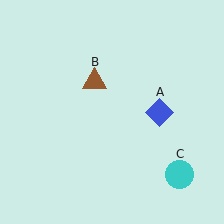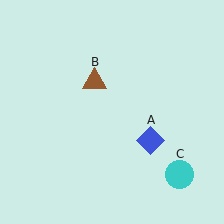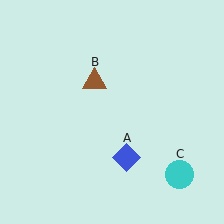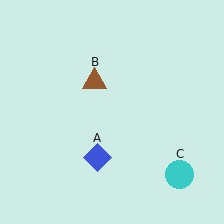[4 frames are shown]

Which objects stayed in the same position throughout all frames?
Brown triangle (object B) and cyan circle (object C) remained stationary.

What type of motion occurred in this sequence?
The blue diamond (object A) rotated clockwise around the center of the scene.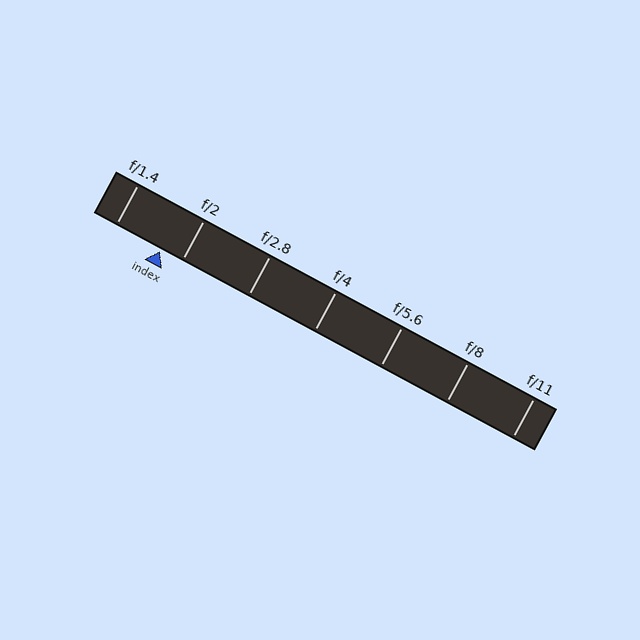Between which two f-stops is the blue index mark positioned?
The index mark is between f/1.4 and f/2.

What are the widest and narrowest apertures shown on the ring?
The widest aperture shown is f/1.4 and the narrowest is f/11.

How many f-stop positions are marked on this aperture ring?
There are 7 f-stop positions marked.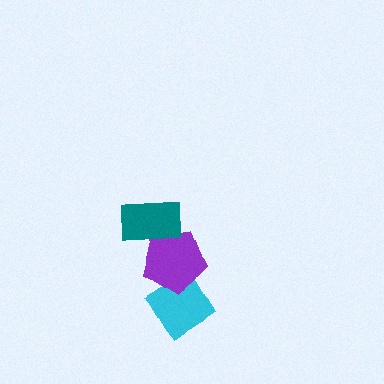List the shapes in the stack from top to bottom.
From top to bottom: the teal rectangle, the purple pentagon, the cyan diamond.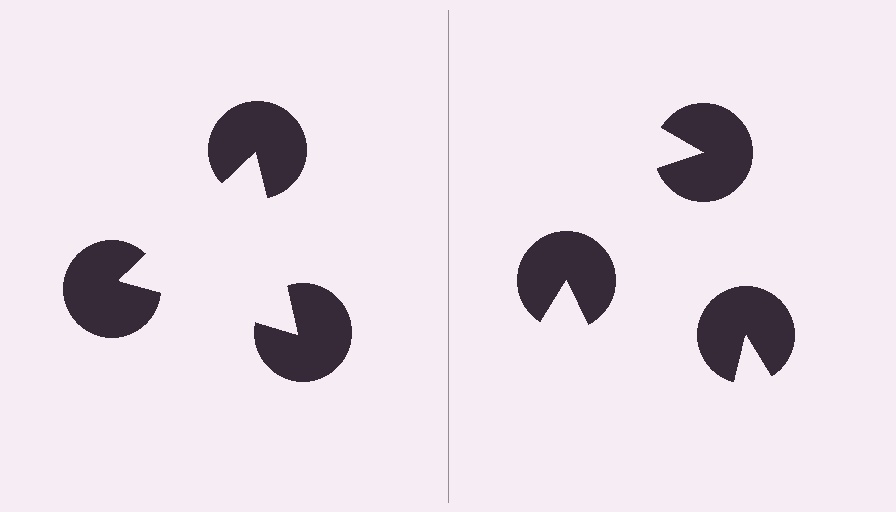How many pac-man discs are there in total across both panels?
6 — 3 on each side.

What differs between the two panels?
The pac-man discs are positioned identically on both sides; only the wedge orientations differ. On the left they align to a triangle; on the right they are misaligned.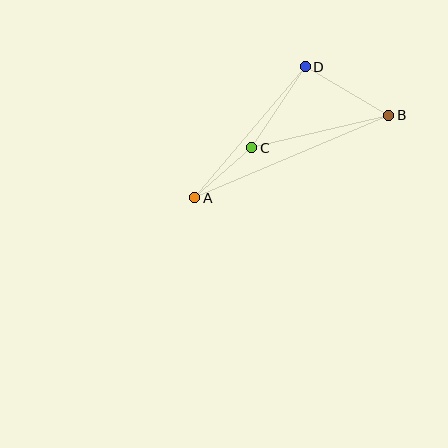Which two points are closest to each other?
Points A and C are closest to each other.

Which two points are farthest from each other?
Points A and B are farthest from each other.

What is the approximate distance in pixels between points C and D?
The distance between C and D is approximately 97 pixels.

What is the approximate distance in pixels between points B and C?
The distance between B and C is approximately 141 pixels.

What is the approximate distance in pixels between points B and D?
The distance between B and D is approximately 97 pixels.